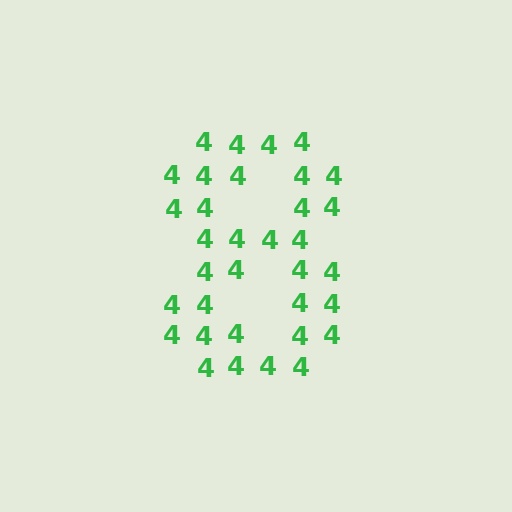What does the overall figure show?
The overall figure shows the digit 8.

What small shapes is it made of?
It is made of small digit 4's.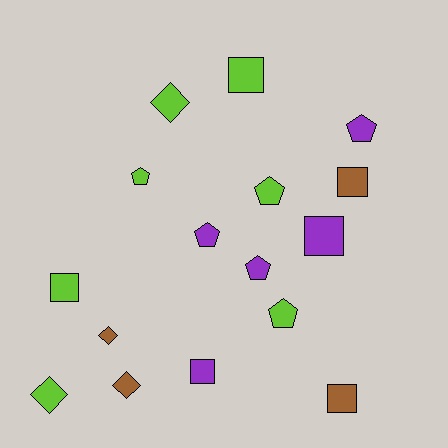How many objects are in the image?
There are 16 objects.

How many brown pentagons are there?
There are no brown pentagons.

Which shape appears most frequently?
Square, with 6 objects.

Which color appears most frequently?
Lime, with 7 objects.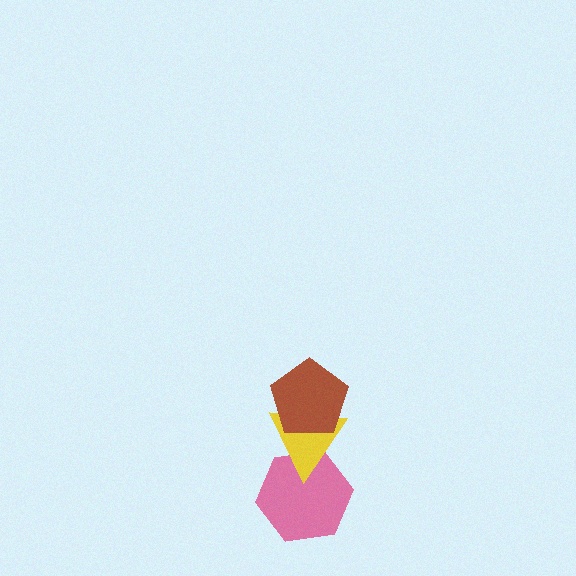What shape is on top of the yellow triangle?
The brown pentagon is on top of the yellow triangle.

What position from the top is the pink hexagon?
The pink hexagon is 3rd from the top.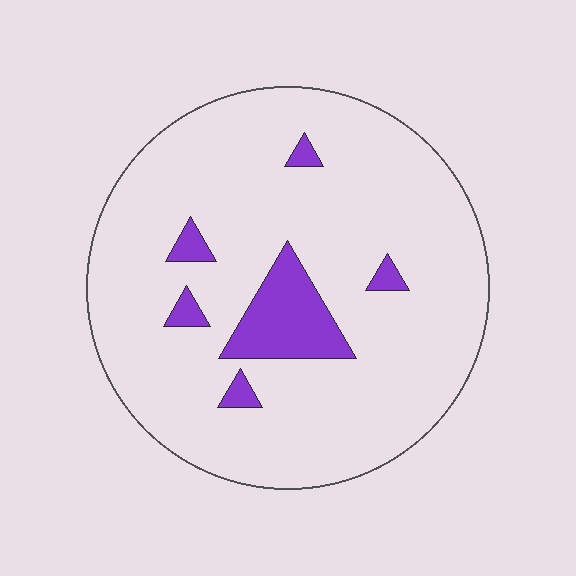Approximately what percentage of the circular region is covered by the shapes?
Approximately 10%.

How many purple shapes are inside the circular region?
6.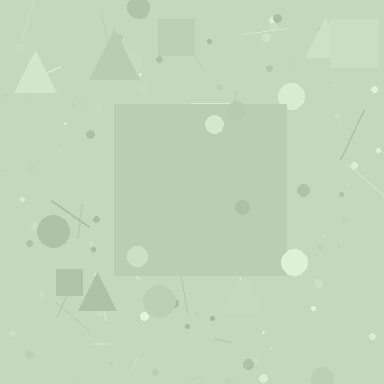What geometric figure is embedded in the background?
A square is embedded in the background.